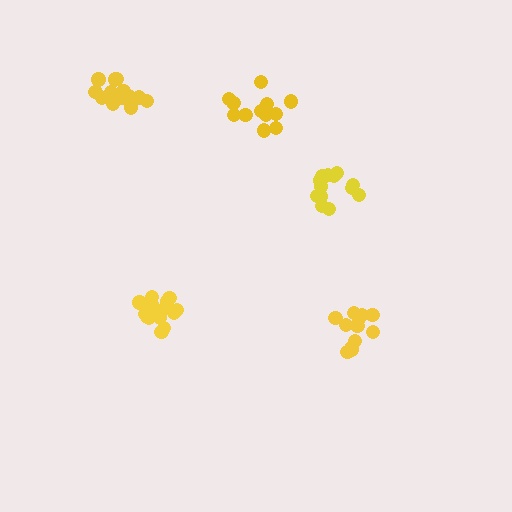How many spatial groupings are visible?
There are 5 spatial groupings.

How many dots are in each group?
Group 1: 17 dots, Group 2: 14 dots, Group 3: 12 dots, Group 4: 12 dots, Group 5: 16 dots (71 total).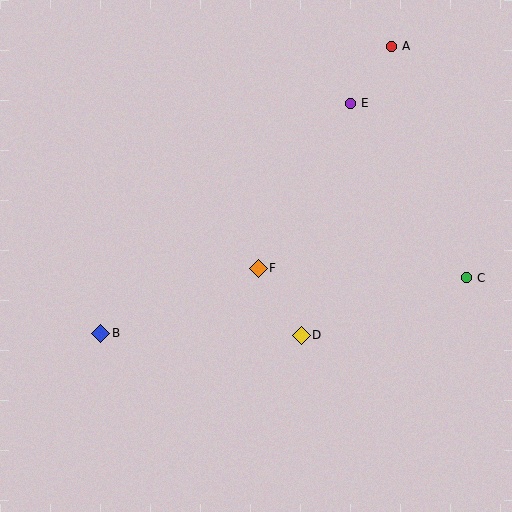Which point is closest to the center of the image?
Point F at (258, 268) is closest to the center.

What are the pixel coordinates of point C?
Point C is at (466, 278).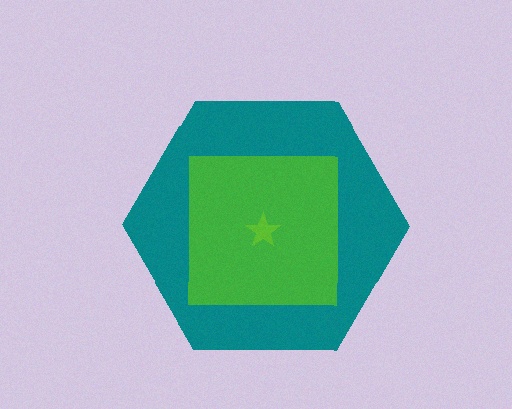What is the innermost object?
The lime star.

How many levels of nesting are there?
3.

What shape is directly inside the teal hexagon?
The green square.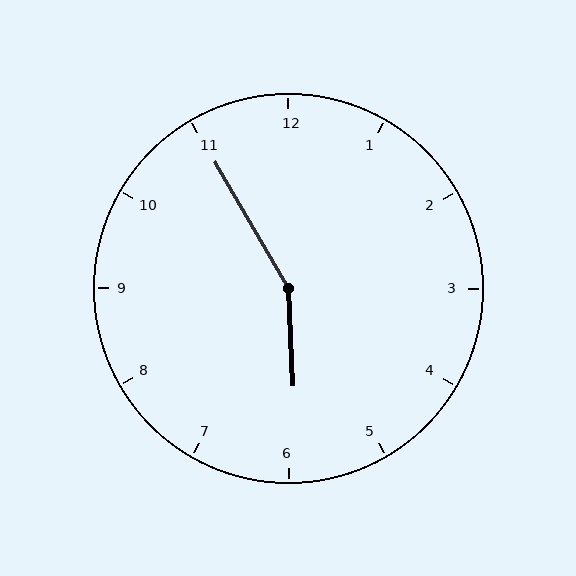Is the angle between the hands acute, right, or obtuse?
It is obtuse.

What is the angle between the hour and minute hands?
Approximately 152 degrees.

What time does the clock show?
5:55.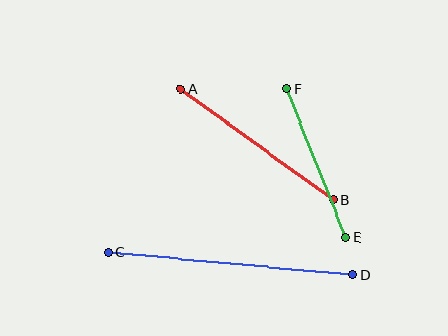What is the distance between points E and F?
The distance is approximately 161 pixels.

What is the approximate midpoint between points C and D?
The midpoint is at approximately (230, 263) pixels.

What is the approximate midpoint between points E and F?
The midpoint is at approximately (316, 163) pixels.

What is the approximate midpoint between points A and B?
The midpoint is at approximately (257, 144) pixels.